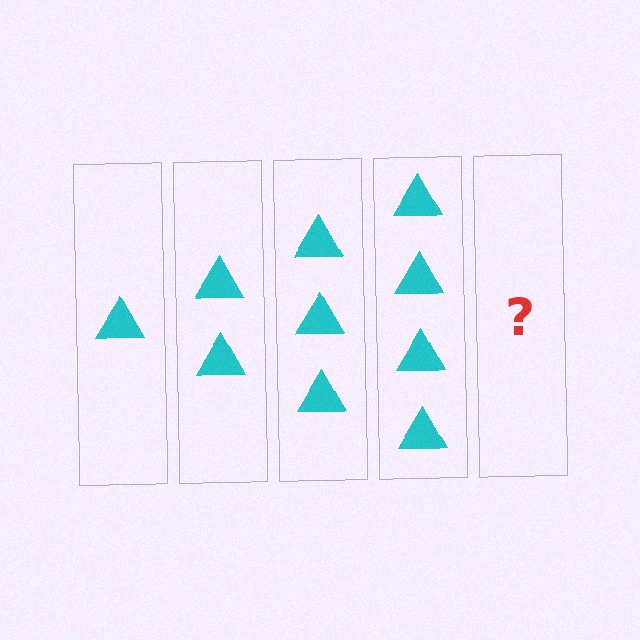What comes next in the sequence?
The next element should be 5 triangles.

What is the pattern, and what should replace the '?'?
The pattern is that each step adds one more triangle. The '?' should be 5 triangles.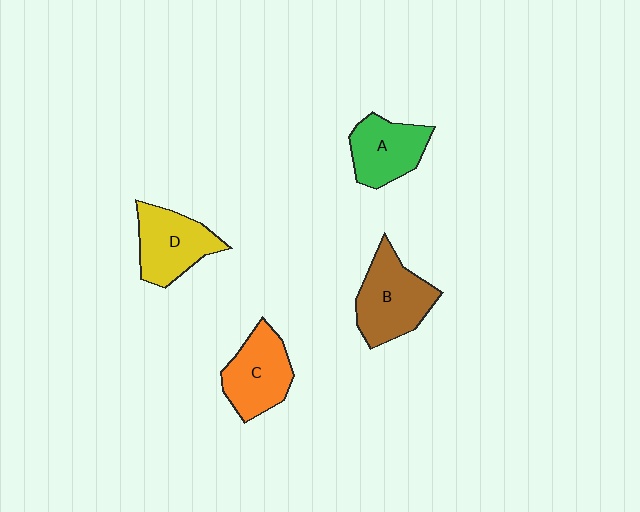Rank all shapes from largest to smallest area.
From largest to smallest: B (brown), D (yellow), C (orange), A (green).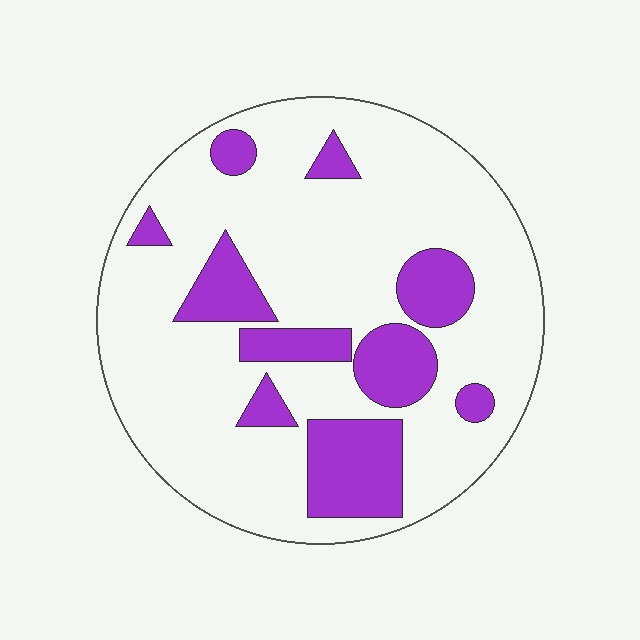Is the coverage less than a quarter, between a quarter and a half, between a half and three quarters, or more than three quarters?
Less than a quarter.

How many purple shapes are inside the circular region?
10.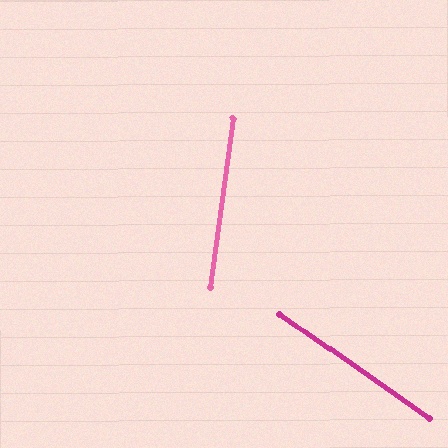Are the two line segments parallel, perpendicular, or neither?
Neither parallel nor perpendicular — they differ by about 63°.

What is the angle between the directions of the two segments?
Approximately 63 degrees.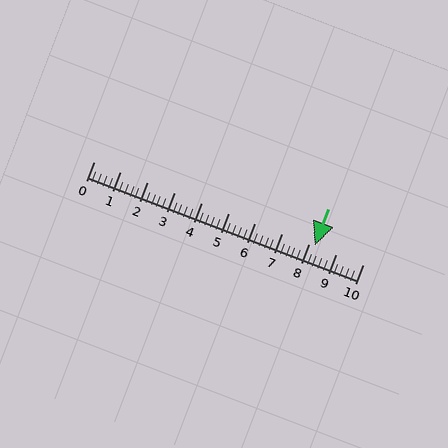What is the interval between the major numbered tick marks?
The major tick marks are spaced 1 units apart.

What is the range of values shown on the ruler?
The ruler shows values from 0 to 10.